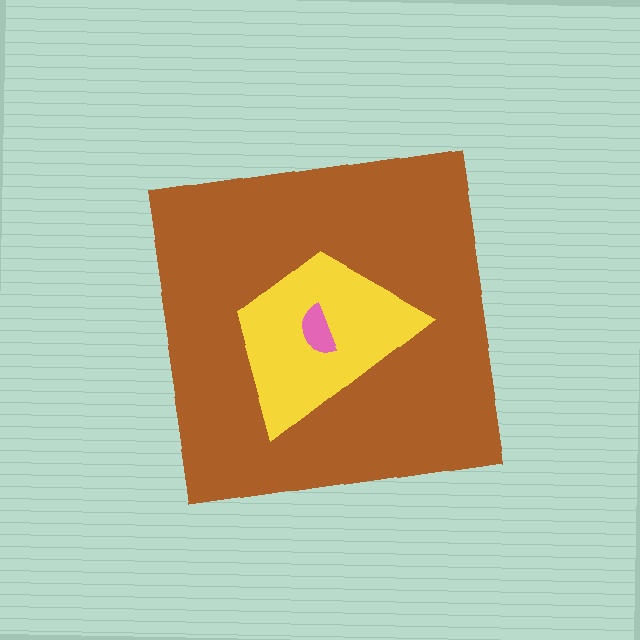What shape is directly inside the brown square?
The yellow trapezoid.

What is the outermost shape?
The brown square.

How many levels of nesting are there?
3.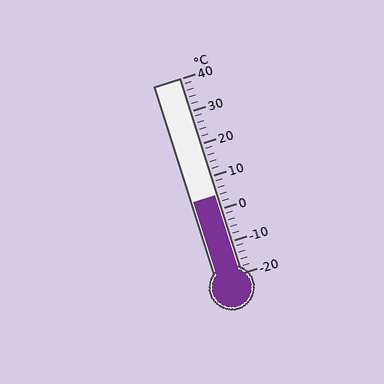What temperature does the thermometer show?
The thermometer shows approximately 4°C.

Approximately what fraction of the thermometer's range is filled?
The thermometer is filled to approximately 40% of its range.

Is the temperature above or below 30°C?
The temperature is below 30°C.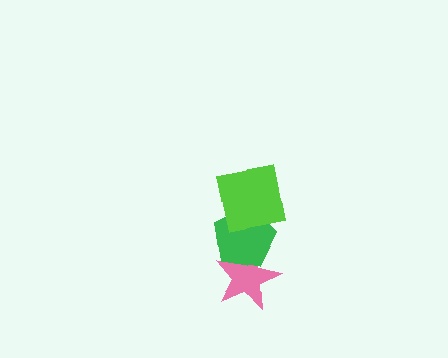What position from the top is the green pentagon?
The green pentagon is 2nd from the top.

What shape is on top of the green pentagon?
The lime square is on top of the green pentagon.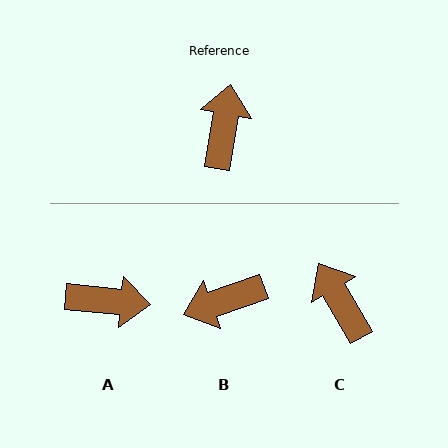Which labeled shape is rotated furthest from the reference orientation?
B, about 119 degrees away.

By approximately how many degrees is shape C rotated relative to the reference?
Approximately 39 degrees counter-clockwise.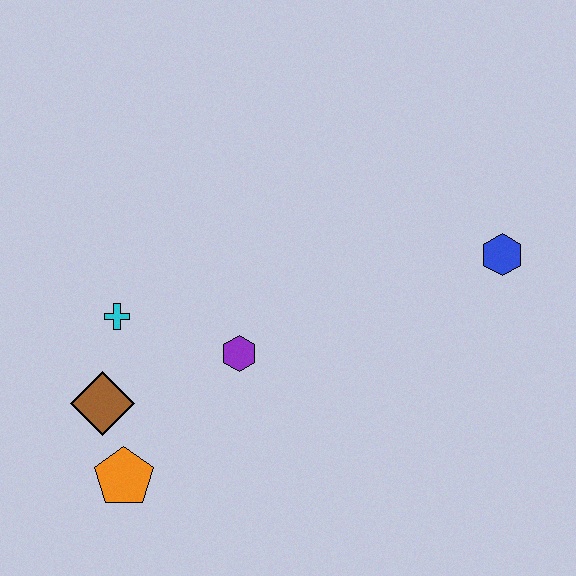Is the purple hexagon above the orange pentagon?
Yes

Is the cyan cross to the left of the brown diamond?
No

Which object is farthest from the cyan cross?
The blue hexagon is farthest from the cyan cross.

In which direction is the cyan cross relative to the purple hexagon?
The cyan cross is to the left of the purple hexagon.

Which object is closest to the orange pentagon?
The brown diamond is closest to the orange pentagon.